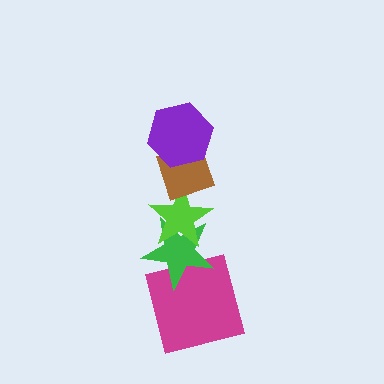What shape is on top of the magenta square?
The green star is on top of the magenta square.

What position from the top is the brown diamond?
The brown diamond is 2nd from the top.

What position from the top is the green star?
The green star is 4th from the top.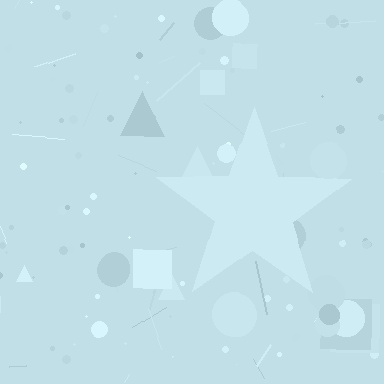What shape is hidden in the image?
A star is hidden in the image.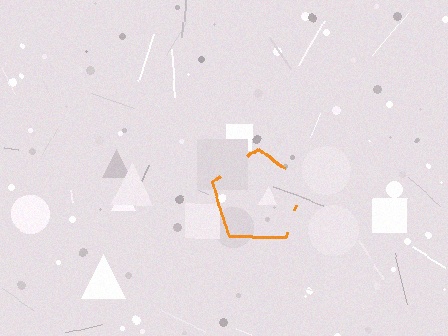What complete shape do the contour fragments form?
The contour fragments form a pentagon.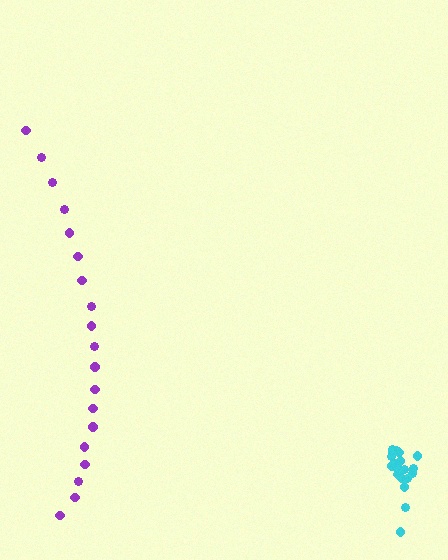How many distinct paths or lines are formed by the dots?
There are 2 distinct paths.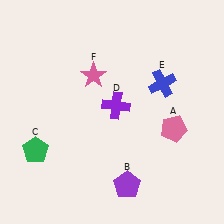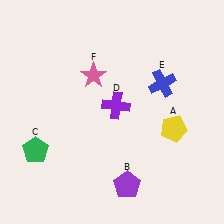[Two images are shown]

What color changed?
The pentagon (A) changed from pink in Image 1 to yellow in Image 2.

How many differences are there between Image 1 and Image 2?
There is 1 difference between the two images.